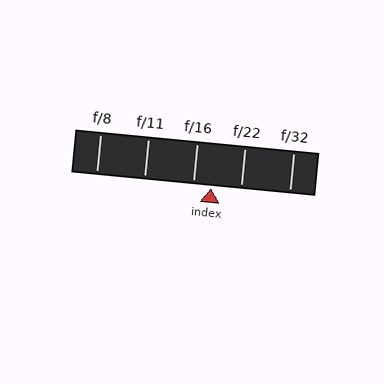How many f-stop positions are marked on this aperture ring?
There are 5 f-stop positions marked.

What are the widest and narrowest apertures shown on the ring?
The widest aperture shown is f/8 and the narrowest is f/32.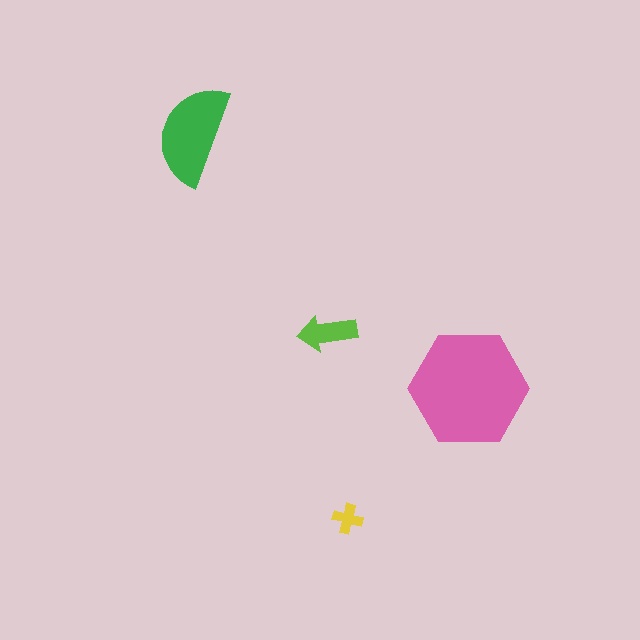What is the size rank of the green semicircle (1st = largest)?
2nd.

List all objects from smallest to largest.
The yellow cross, the lime arrow, the green semicircle, the pink hexagon.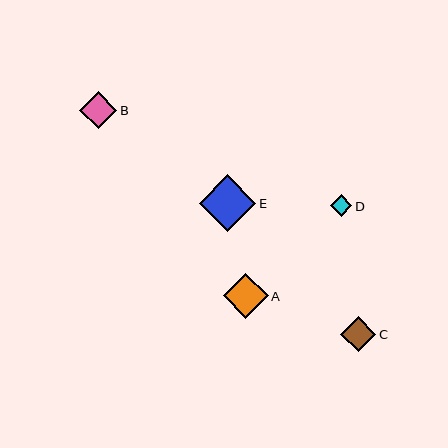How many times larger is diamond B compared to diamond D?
Diamond B is approximately 1.7 times the size of diamond D.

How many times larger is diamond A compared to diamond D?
Diamond A is approximately 2.1 times the size of diamond D.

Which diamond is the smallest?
Diamond D is the smallest with a size of approximately 21 pixels.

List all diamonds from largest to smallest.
From largest to smallest: E, A, B, C, D.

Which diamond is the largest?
Diamond E is the largest with a size of approximately 56 pixels.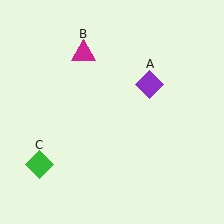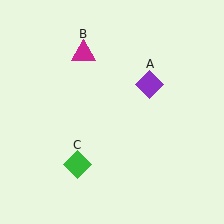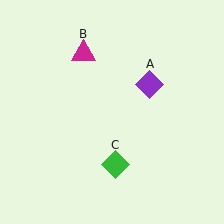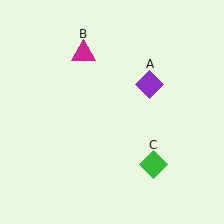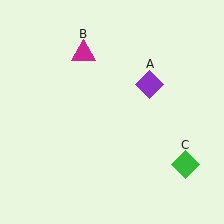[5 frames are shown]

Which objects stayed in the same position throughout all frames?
Purple diamond (object A) and magenta triangle (object B) remained stationary.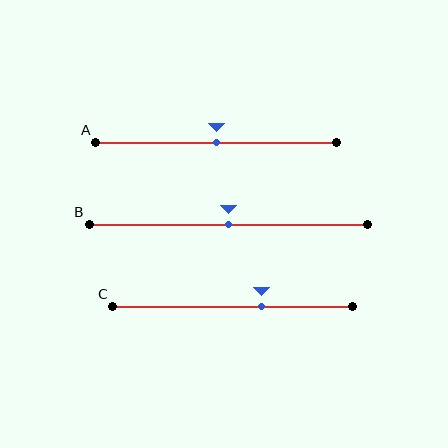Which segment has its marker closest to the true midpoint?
Segment A has its marker closest to the true midpoint.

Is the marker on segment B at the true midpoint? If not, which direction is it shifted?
Yes, the marker on segment B is at the true midpoint.